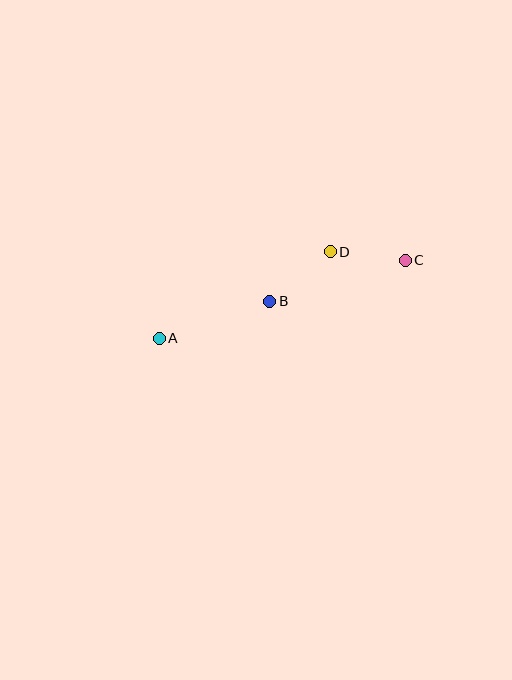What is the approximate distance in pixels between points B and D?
The distance between B and D is approximately 78 pixels.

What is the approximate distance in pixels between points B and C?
The distance between B and C is approximately 141 pixels.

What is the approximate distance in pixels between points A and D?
The distance between A and D is approximately 192 pixels.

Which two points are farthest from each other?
Points A and C are farthest from each other.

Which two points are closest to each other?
Points C and D are closest to each other.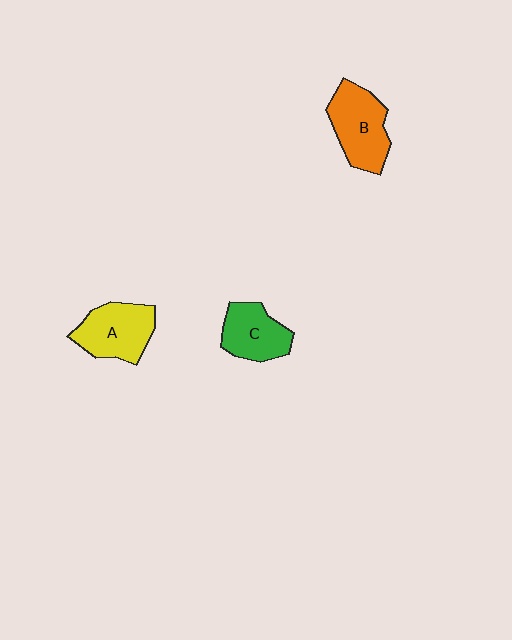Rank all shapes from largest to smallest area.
From largest to smallest: B (orange), A (yellow), C (green).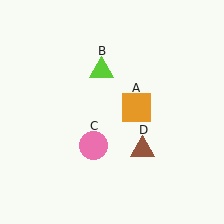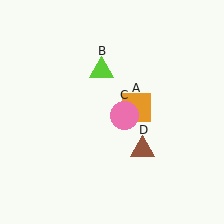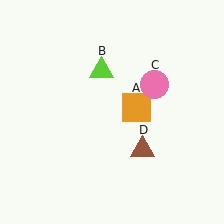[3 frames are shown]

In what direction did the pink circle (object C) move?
The pink circle (object C) moved up and to the right.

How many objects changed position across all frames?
1 object changed position: pink circle (object C).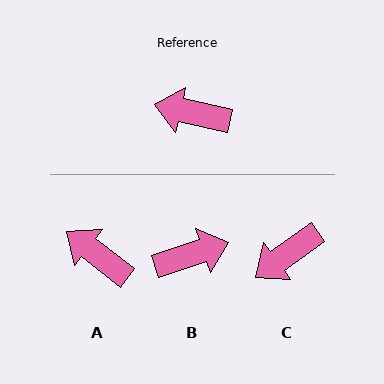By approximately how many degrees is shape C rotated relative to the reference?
Approximately 49 degrees counter-clockwise.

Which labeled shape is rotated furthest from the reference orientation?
B, about 149 degrees away.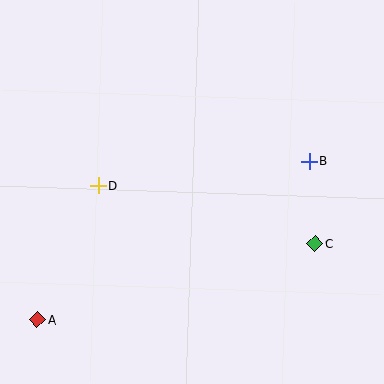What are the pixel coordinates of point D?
Point D is at (99, 186).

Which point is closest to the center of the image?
Point D at (99, 186) is closest to the center.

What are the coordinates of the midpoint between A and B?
The midpoint between A and B is at (173, 240).